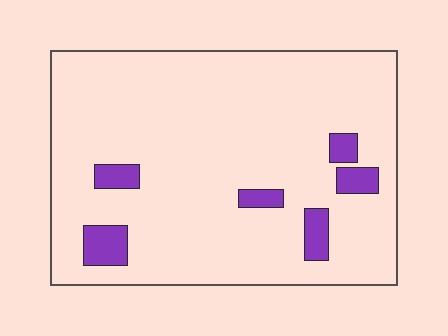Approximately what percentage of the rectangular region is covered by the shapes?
Approximately 10%.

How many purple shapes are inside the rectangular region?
6.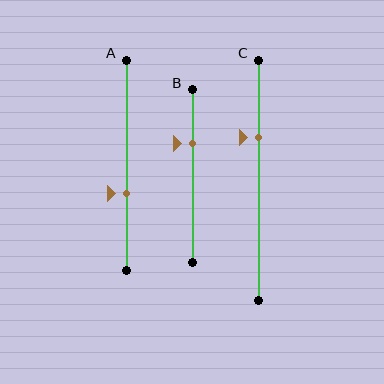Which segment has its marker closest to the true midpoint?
Segment A has its marker closest to the true midpoint.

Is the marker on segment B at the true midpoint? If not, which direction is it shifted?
No, the marker on segment B is shifted upward by about 19% of the segment length.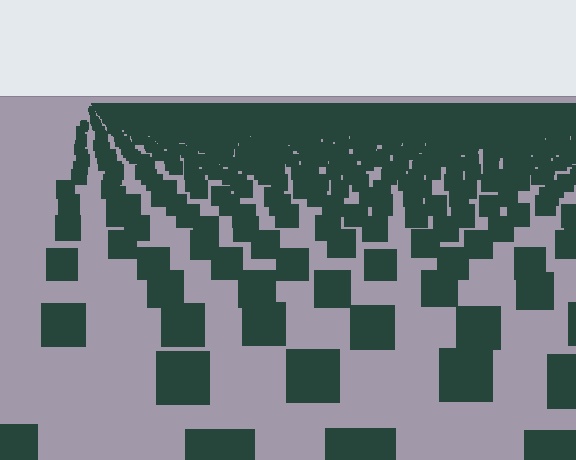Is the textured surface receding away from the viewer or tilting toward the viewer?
The surface is receding away from the viewer. Texture elements get smaller and denser toward the top.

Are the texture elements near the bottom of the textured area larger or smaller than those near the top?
Larger. Near the bottom, elements are closer to the viewer and appear at a bigger on-screen size.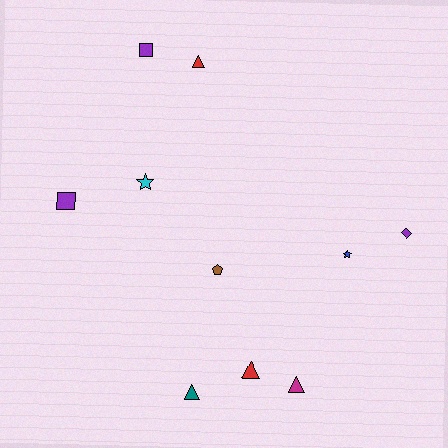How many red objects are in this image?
There are 2 red objects.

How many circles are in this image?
There are no circles.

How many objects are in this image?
There are 10 objects.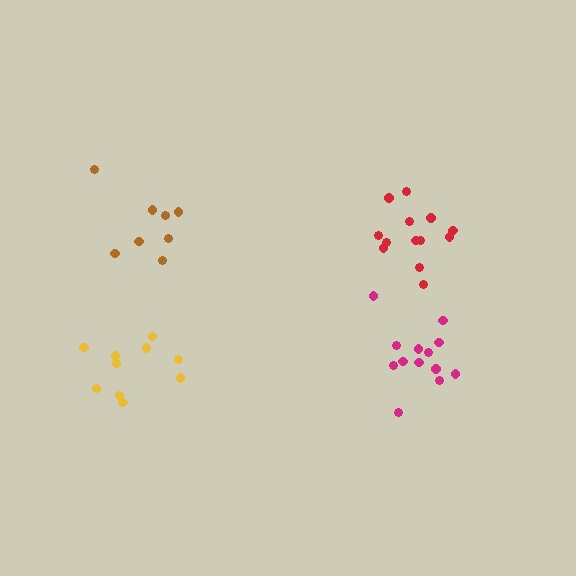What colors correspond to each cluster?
The clusters are colored: magenta, yellow, brown, red.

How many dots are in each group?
Group 1: 13 dots, Group 2: 10 dots, Group 3: 8 dots, Group 4: 13 dots (44 total).